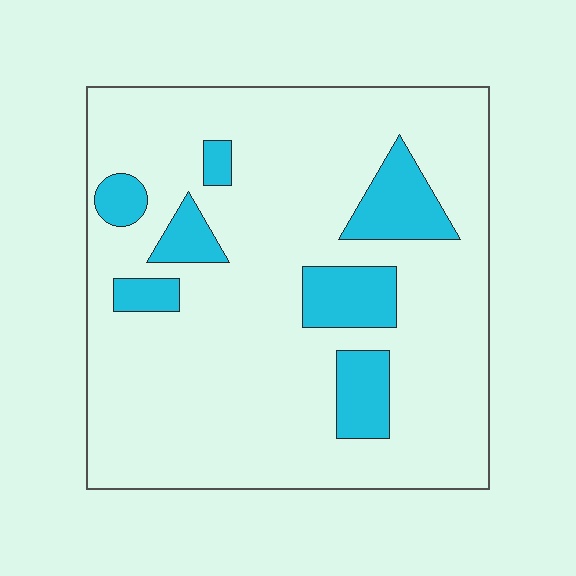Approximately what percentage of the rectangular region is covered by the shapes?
Approximately 15%.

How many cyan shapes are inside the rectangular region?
7.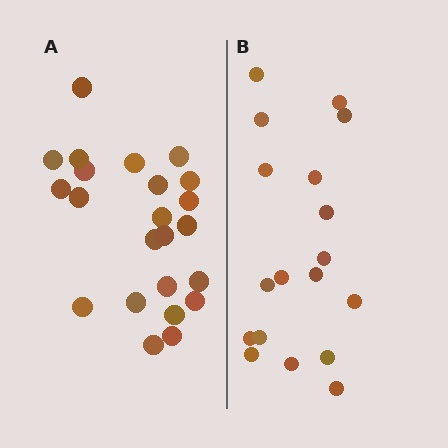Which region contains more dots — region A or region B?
Region A (the left region) has more dots.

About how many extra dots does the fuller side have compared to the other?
Region A has about 5 more dots than region B.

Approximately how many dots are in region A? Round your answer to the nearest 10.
About 20 dots. (The exact count is 23, which rounds to 20.)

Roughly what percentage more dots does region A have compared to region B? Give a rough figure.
About 30% more.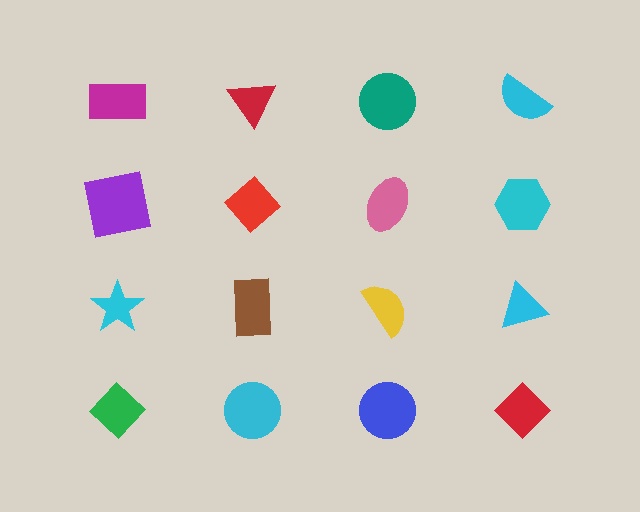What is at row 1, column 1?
A magenta rectangle.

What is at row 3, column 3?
A yellow semicircle.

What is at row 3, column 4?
A cyan triangle.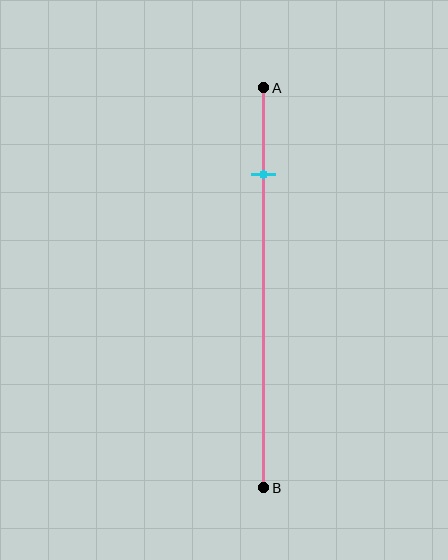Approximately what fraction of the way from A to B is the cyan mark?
The cyan mark is approximately 20% of the way from A to B.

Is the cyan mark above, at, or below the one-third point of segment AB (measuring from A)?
The cyan mark is above the one-third point of segment AB.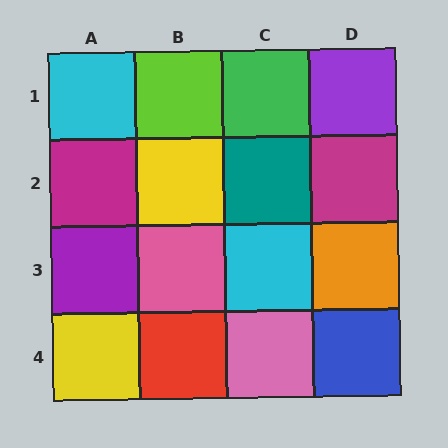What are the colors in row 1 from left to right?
Cyan, lime, green, purple.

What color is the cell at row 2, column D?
Magenta.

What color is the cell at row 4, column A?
Yellow.